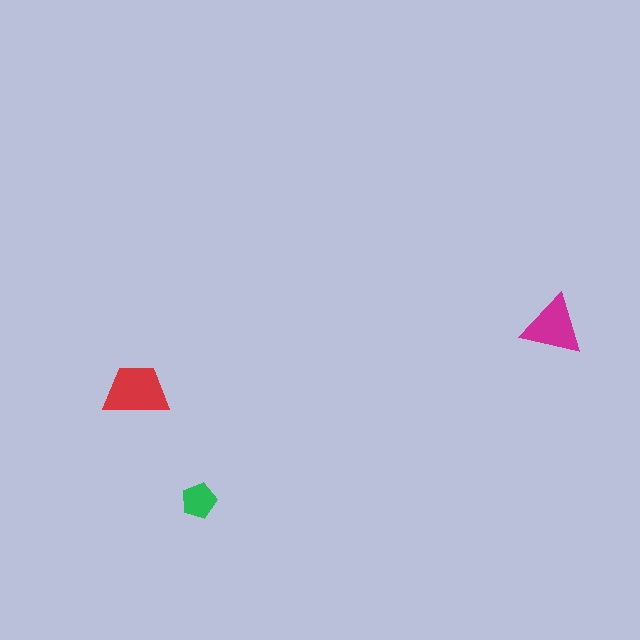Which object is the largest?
The red trapezoid.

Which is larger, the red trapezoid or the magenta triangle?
The red trapezoid.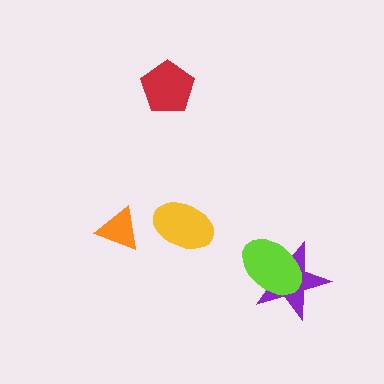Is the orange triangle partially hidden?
No, no other shape covers it.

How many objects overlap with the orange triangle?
0 objects overlap with the orange triangle.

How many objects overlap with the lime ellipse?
1 object overlaps with the lime ellipse.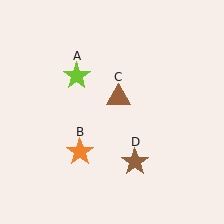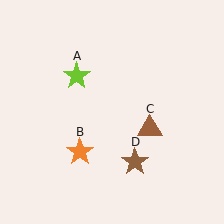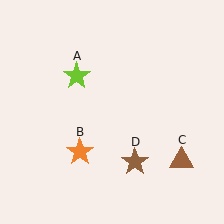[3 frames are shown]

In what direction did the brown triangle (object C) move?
The brown triangle (object C) moved down and to the right.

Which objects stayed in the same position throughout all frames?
Lime star (object A) and orange star (object B) and brown star (object D) remained stationary.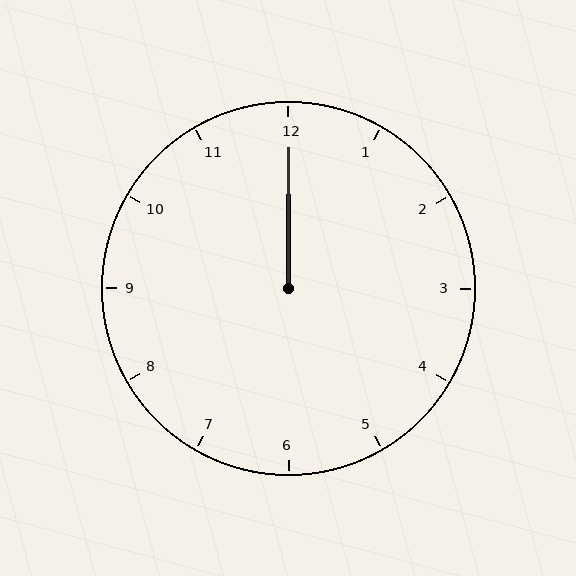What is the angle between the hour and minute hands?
Approximately 0 degrees.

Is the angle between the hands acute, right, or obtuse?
It is acute.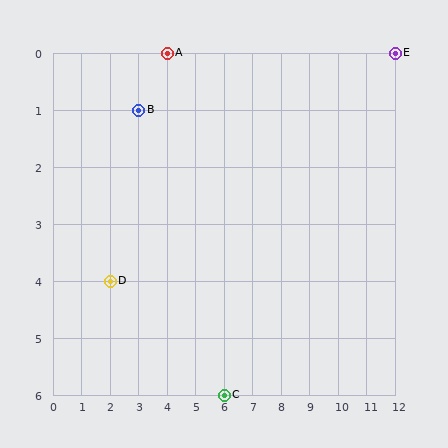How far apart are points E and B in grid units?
Points E and B are 9 columns and 1 row apart (about 9.1 grid units diagonally).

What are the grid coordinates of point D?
Point D is at grid coordinates (2, 4).